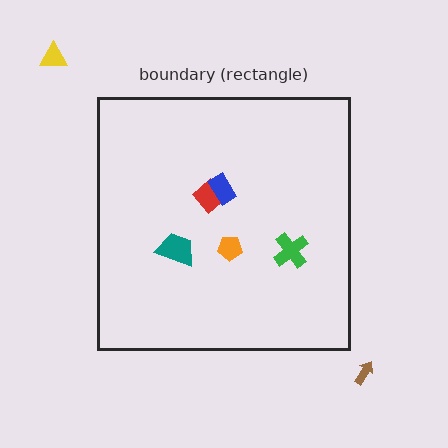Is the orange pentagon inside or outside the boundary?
Inside.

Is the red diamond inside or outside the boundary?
Inside.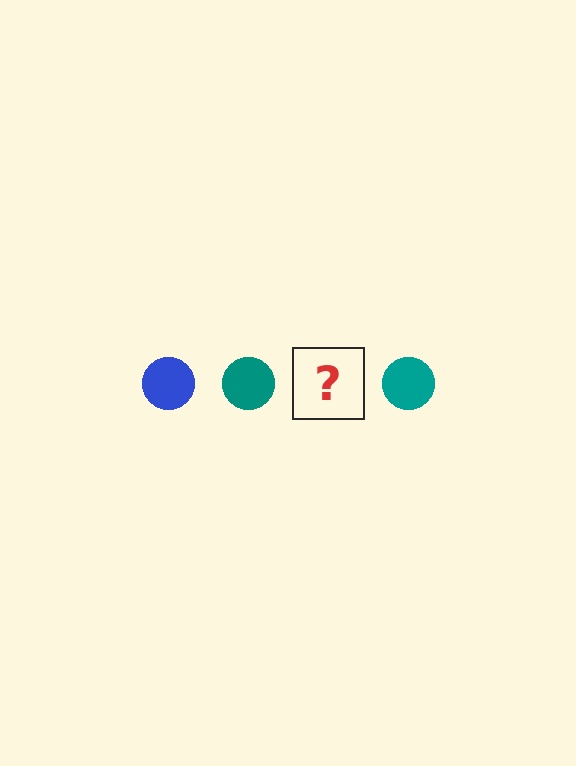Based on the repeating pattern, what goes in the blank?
The blank should be a blue circle.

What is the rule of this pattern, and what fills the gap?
The rule is that the pattern cycles through blue, teal circles. The gap should be filled with a blue circle.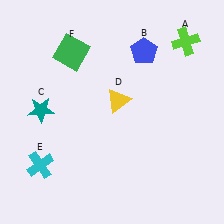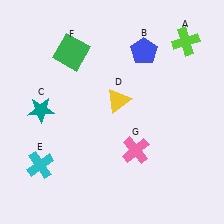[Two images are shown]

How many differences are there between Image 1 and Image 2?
There is 1 difference between the two images.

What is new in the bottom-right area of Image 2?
A pink cross (G) was added in the bottom-right area of Image 2.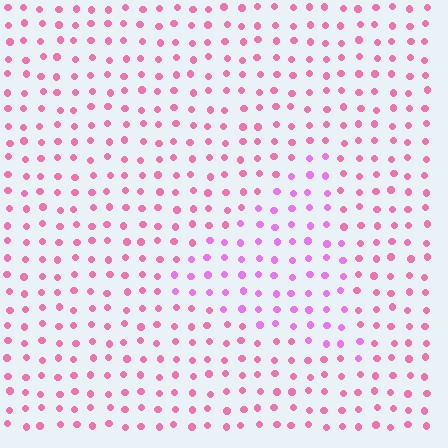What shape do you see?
I see a triangle.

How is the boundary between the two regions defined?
The boundary is defined purely by a slight shift in hue (about 34 degrees). Spacing, size, and orientation are identical on both sides.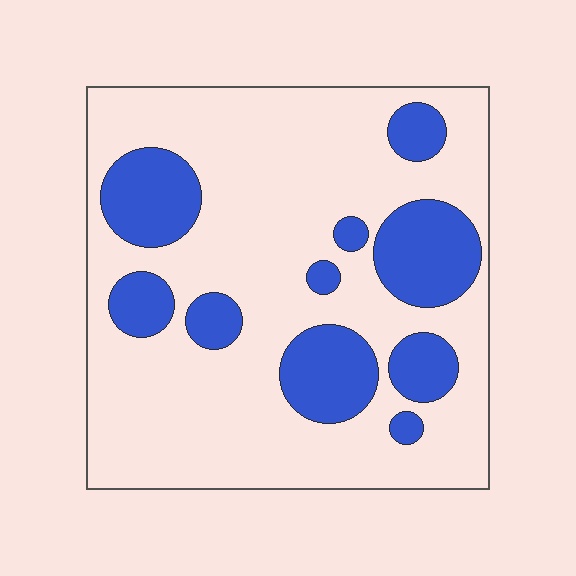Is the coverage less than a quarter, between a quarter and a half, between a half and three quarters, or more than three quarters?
Between a quarter and a half.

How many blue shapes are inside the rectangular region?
10.